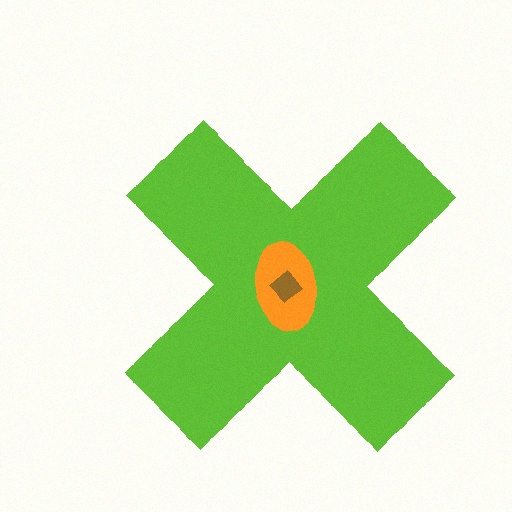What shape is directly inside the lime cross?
The orange ellipse.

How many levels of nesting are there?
3.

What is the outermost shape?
The lime cross.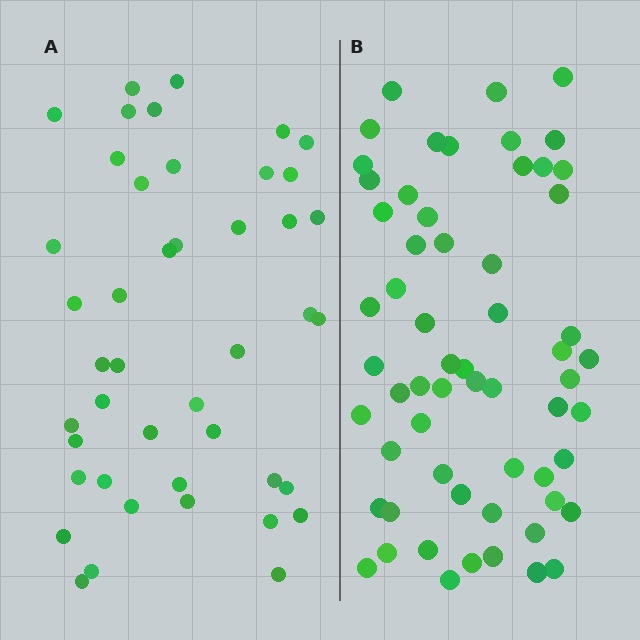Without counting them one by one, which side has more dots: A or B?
Region B (the right region) has more dots.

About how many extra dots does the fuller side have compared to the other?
Region B has approximately 15 more dots than region A.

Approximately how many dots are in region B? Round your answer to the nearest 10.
About 60 dots.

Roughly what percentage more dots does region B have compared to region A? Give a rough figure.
About 35% more.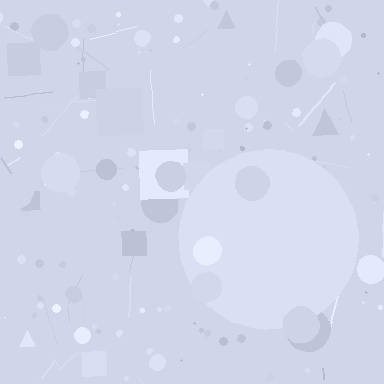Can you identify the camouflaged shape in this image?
The camouflaged shape is a circle.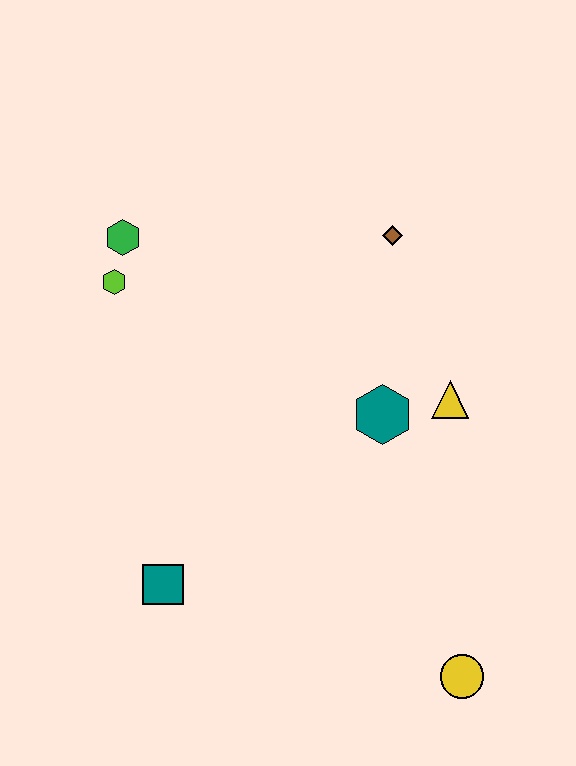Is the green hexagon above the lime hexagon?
Yes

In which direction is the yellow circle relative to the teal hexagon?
The yellow circle is below the teal hexagon.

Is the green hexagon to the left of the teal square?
Yes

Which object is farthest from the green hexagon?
The yellow circle is farthest from the green hexagon.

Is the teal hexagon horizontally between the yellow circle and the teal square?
Yes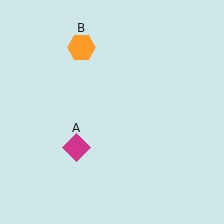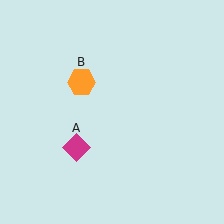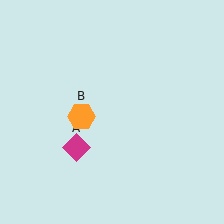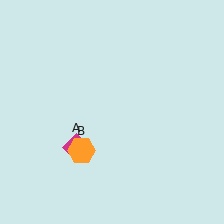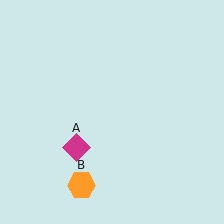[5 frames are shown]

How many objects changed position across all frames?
1 object changed position: orange hexagon (object B).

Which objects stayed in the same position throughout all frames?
Magenta diamond (object A) remained stationary.